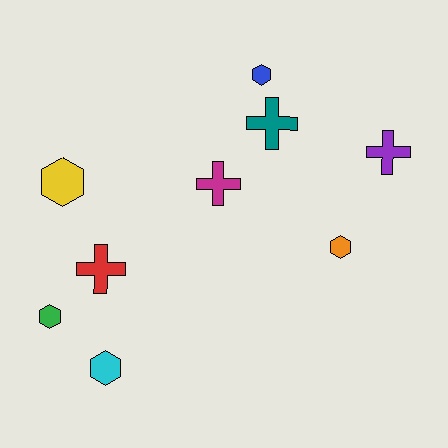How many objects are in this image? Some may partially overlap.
There are 9 objects.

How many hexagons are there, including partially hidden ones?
There are 5 hexagons.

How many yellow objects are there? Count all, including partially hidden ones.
There is 1 yellow object.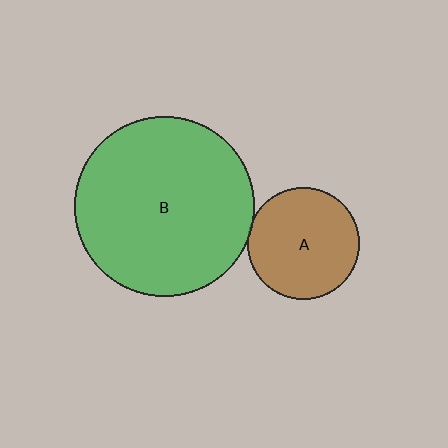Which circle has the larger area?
Circle B (green).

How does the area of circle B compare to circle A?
Approximately 2.5 times.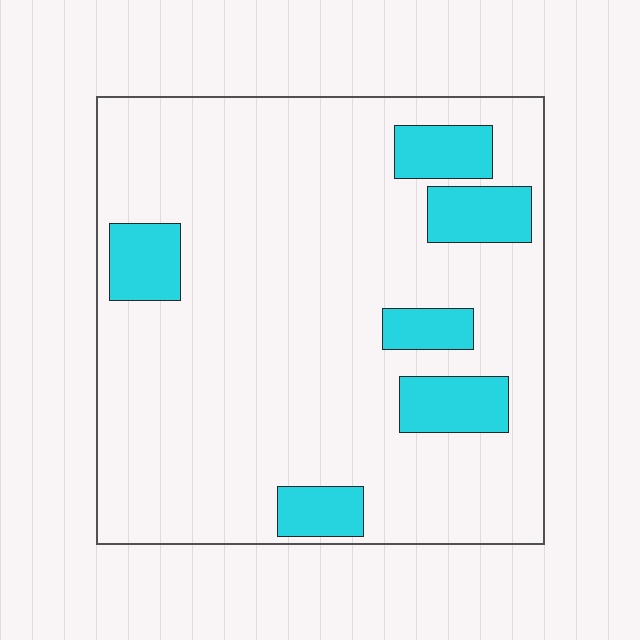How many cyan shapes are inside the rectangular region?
6.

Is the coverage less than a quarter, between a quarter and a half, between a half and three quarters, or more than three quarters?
Less than a quarter.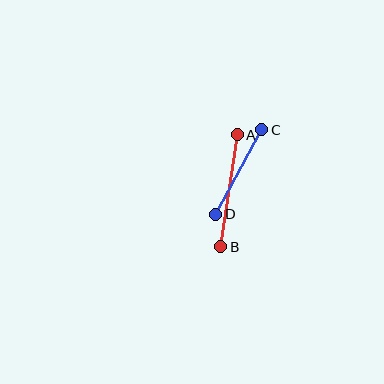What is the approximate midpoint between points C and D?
The midpoint is at approximately (239, 172) pixels.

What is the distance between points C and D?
The distance is approximately 96 pixels.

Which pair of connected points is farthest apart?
Points A and B are farthest apart.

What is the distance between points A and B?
The distance is approximately 113 pixels.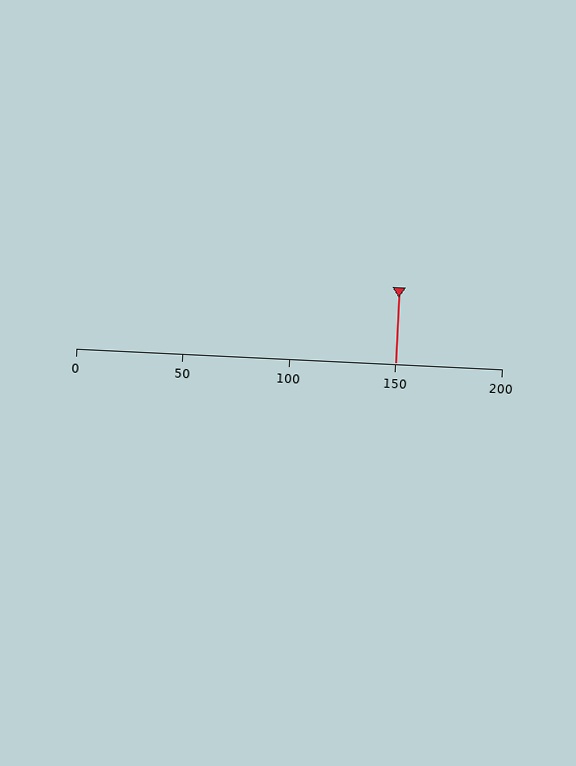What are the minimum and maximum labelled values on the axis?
The axis runs from 0 to 200.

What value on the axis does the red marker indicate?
The marker indicates approximately 150.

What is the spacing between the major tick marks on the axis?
The major ticks are spaced 50 apart.